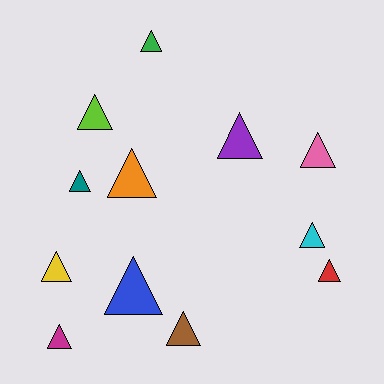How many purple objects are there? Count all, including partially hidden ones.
There is 1 purple object.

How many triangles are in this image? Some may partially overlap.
There are 12 triangles.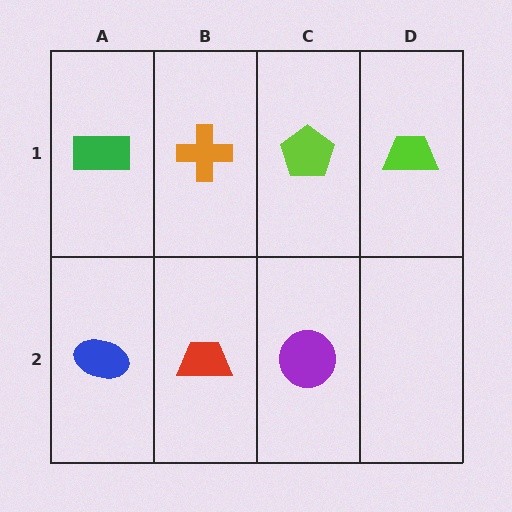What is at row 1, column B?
An orange cross.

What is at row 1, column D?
A lime trapezoid.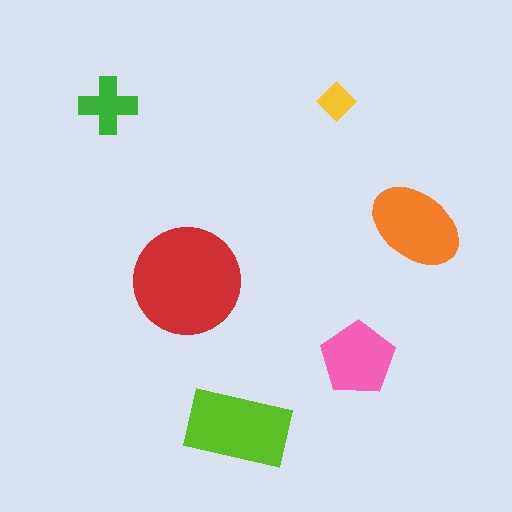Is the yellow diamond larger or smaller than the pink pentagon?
Smaller.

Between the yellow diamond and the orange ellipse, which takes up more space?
The orange ellipse.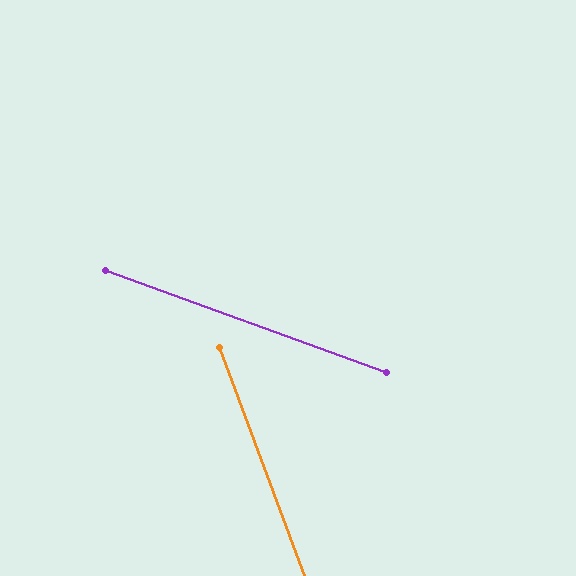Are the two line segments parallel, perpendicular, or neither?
Neither parallel nor perpendicular — they differ by about 50°.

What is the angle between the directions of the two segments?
Approximately 50 degrees.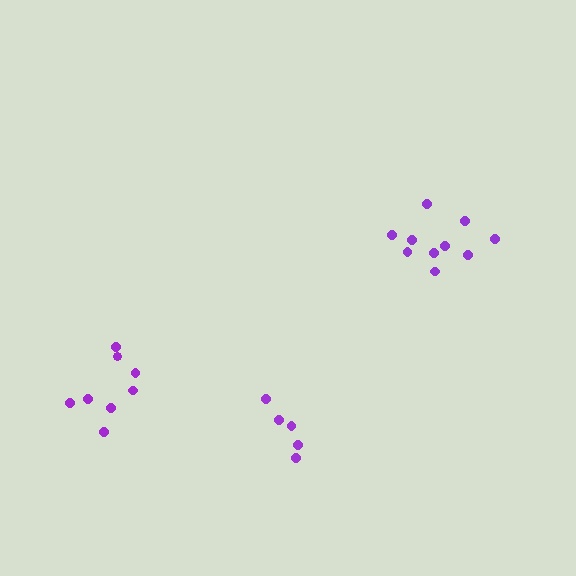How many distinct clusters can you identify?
There are 3 distinct clusters.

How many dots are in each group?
Group 1: 5 dots, Group 2: 10 dots, Group 3: 8 dots (23 total).